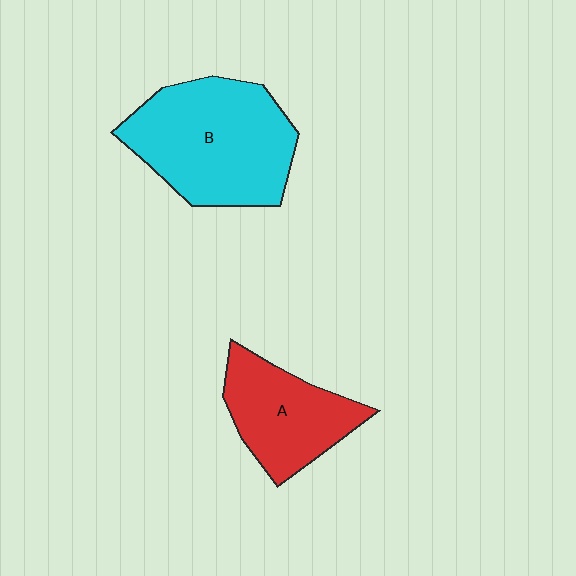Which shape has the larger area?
Shape B (cyan).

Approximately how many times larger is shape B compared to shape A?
Approximately 1.6 times.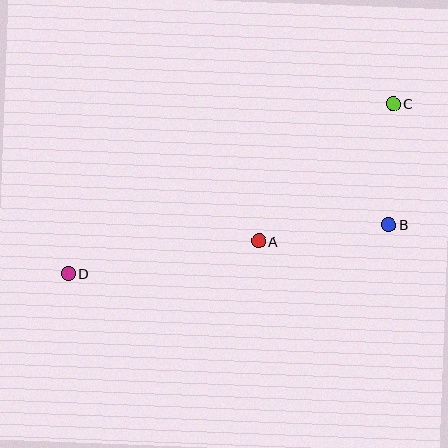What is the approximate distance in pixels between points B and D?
The distance between B and D is approximately 324 pixels.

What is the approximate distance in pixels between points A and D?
The distance between A and D is approximately 193 pixels.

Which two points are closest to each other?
Points B and C are closest to each other.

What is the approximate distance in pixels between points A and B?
The distance between A and B is approximately 132 pixels.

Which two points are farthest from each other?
Points C and D are farthest from each other.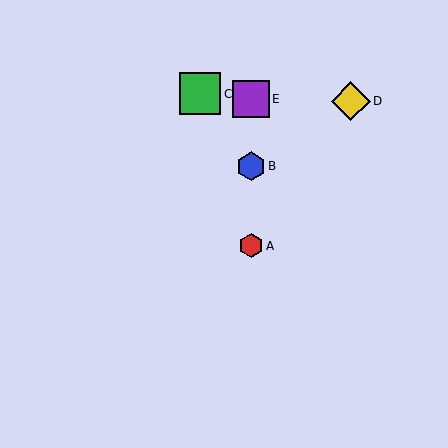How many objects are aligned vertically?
3 objects (A, B, E) are aligned vertically.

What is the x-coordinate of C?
Object C is at x≈200.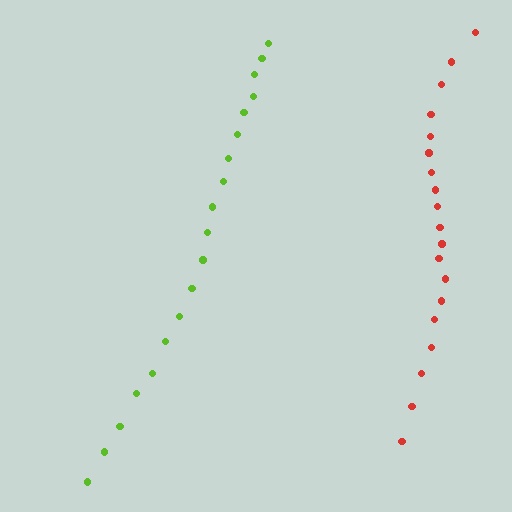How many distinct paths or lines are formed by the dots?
There are 2 distinct paths.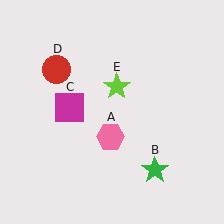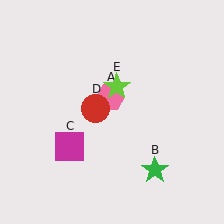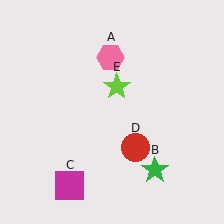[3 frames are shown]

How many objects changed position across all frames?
3 objects changed position: pink hexagon (object A), magenta square (object C), red circle (object D).